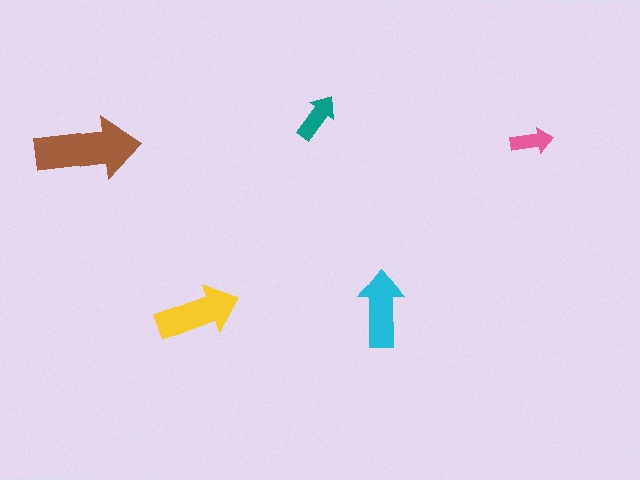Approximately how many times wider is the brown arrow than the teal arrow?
About 2 times wider.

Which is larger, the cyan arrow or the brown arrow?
The brown one.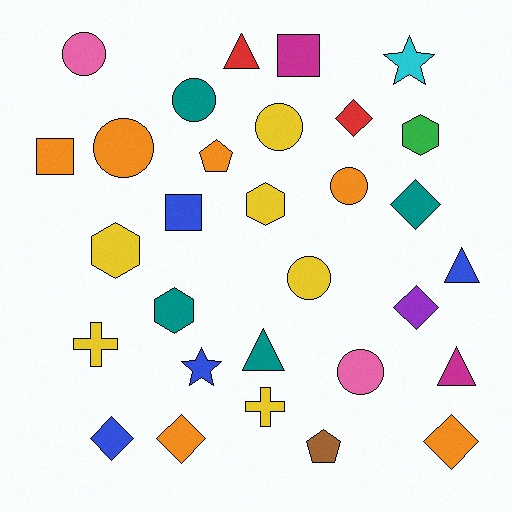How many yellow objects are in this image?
There are 6 yellow objects.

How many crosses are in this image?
There are 2 crosses.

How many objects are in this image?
There are 30 objects.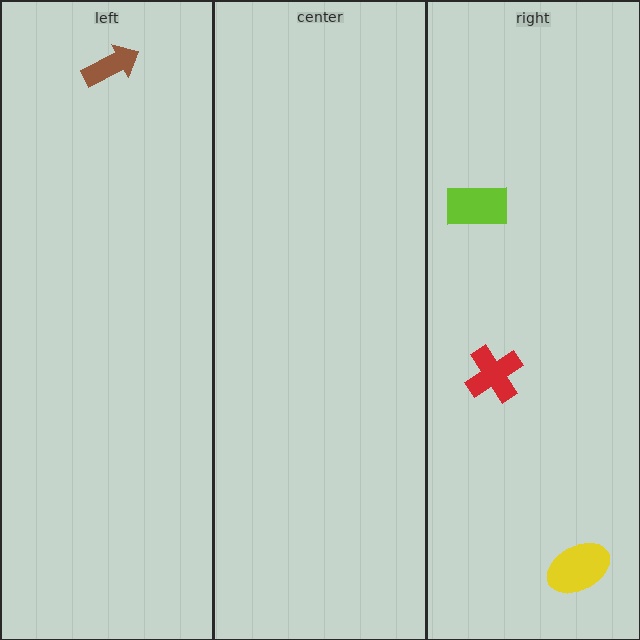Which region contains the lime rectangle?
The right region.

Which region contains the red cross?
The right region.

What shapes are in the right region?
The red cross, the yellow ellipse, the lime rectangle.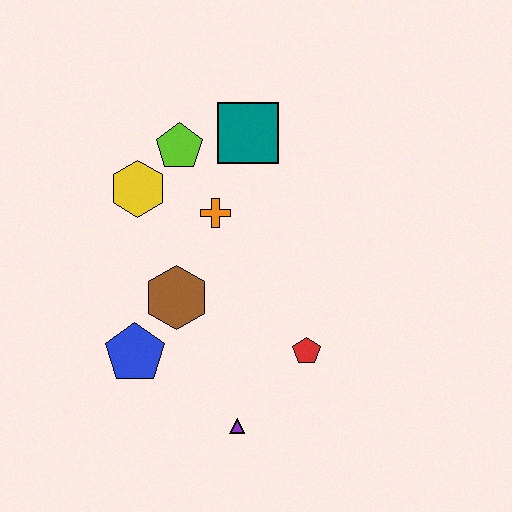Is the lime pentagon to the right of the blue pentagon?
Yes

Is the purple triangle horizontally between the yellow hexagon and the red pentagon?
Yes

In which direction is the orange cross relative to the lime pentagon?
The orange cross is below the lime pentagon.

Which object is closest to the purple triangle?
The red pentagon is closest to the purple triangle.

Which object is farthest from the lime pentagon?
The purple triangle is farthest from the lime pentagon.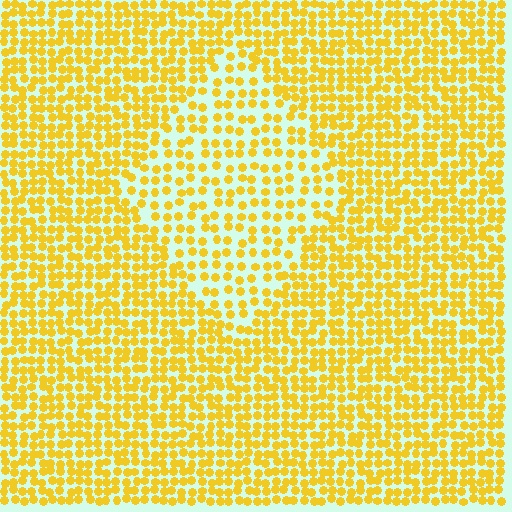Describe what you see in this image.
The image contains small yellow elements arranged at two different densities. A diamond-shaped region is visible where the elements are less densely packed than the surrounding area.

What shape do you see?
I see a diamond.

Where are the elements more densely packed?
The elements are more densely packed outside the diamond boundary.